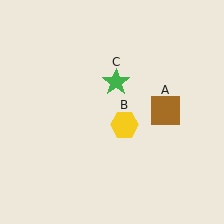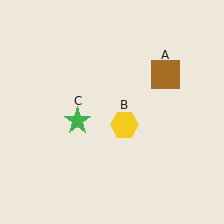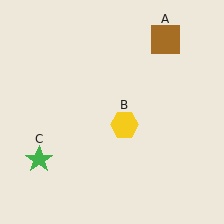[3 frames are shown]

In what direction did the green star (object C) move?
The green star (object C) moved down and to the left.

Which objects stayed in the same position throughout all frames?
Yellow hexagon (object B) remained stationary.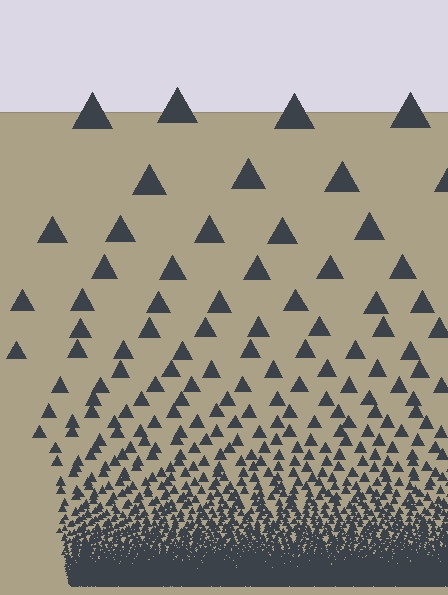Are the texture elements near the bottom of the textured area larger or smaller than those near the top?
Smaller. The gradient is inverted — elements near the bottom are smaller and denser.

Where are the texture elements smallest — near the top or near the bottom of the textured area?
Near the bottom.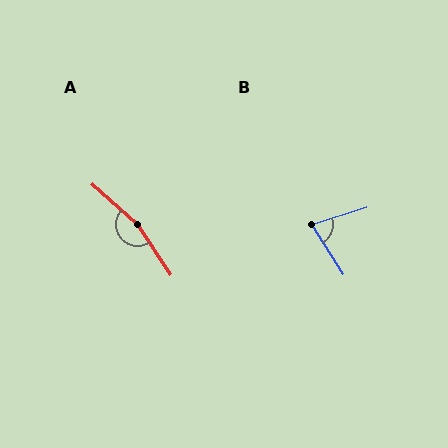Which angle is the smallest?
B, at approximately 75 degrees.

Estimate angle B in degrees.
Approximately 75 degrees.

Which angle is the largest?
A, at approximately 166 degrees.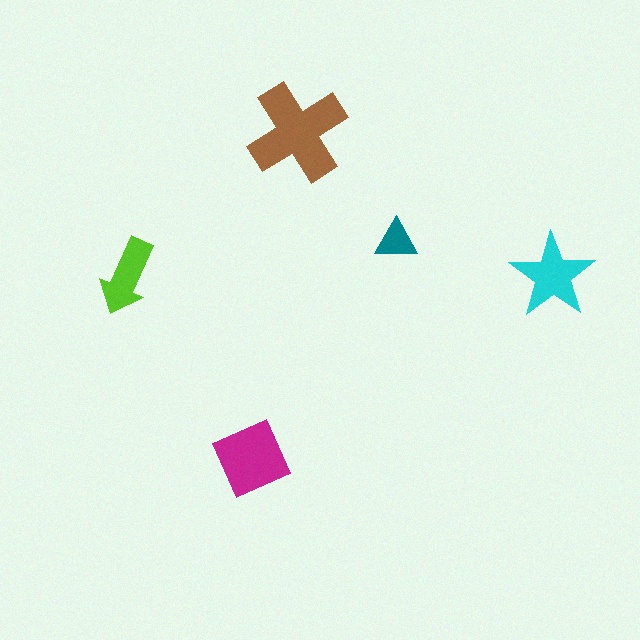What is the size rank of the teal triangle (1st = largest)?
5th.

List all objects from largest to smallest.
The brown cross, the magenta diamond, the cyan star, the lime arrow, the teal triangle.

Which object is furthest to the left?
The lime arrow is leftmost.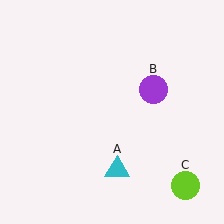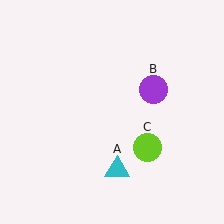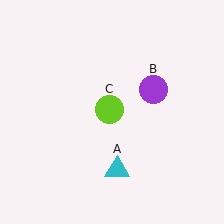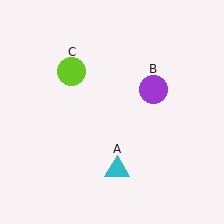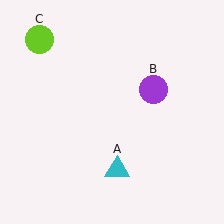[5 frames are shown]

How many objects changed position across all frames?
1 object changed position: lime circle (object C).